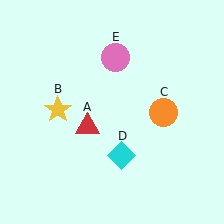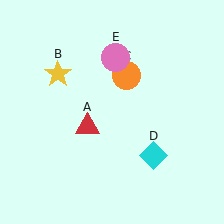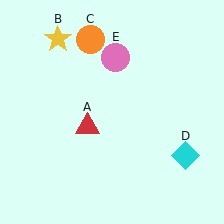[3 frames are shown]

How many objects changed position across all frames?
3 objects changed position: yellow star (object B), orange circle (object C), cyan diamond (object D).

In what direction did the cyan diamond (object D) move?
The cyan diamond (object D) moved right.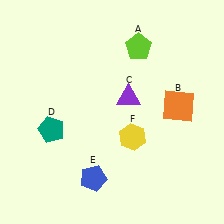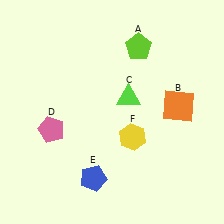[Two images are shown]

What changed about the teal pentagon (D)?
In Image 1, D is teal. In Image 2, it changed to pink.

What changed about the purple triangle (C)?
In Image 1, C is purple. In Image 2, it changed to lime.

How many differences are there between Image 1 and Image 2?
There are 2 differences between the two images.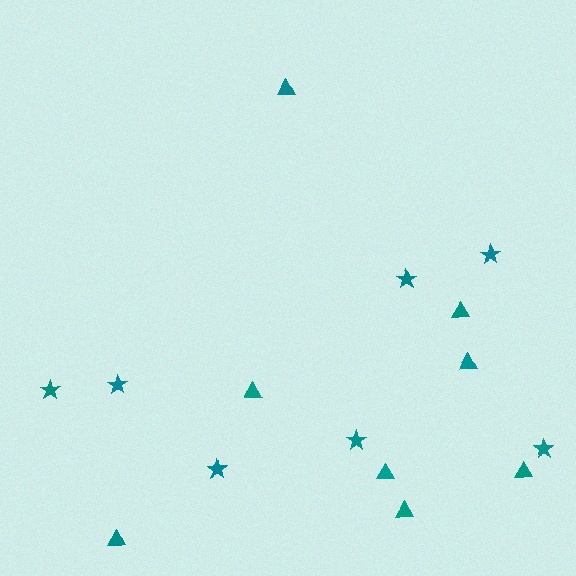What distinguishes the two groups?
There are 2 groups: one group of stars (7) and one group of triangles (8).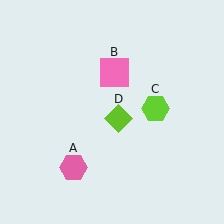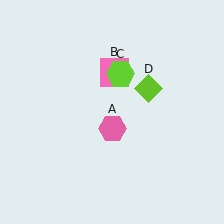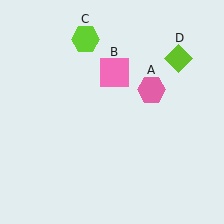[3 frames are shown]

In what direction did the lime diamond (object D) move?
The lime diamond (object D) moved up and to the right.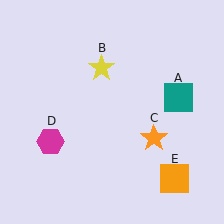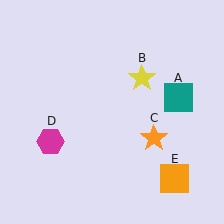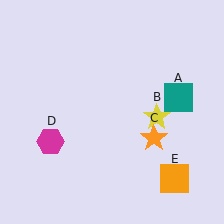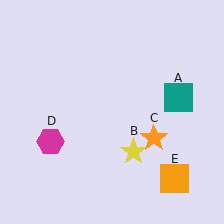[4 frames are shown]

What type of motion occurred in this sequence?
The yellow star (object B) rotated clockwise around the center of the scene.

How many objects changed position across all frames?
1 object changed position: yellow star (object B).